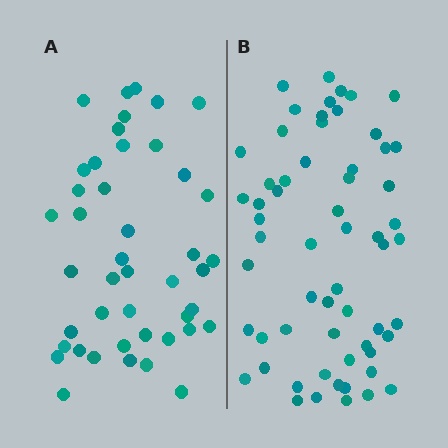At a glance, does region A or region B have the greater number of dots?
Region B (the right region) has more dots.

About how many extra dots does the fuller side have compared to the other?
Region B has approximately 15 more dots than region A.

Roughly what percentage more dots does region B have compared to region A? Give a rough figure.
About 35% more.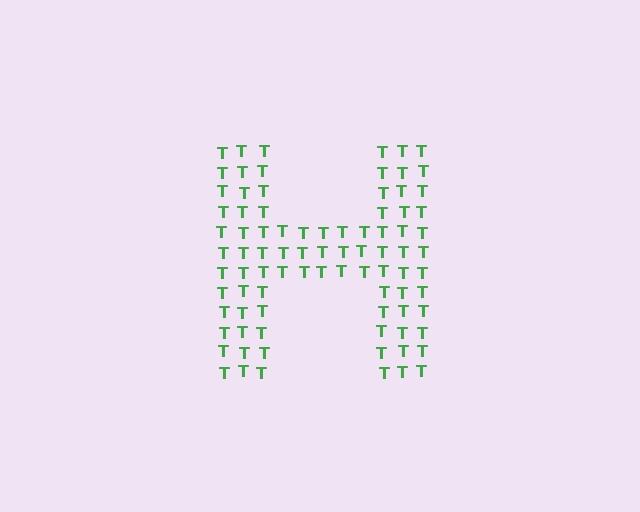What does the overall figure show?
The overall figure shows the letter H.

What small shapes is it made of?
It is made of small letter T's.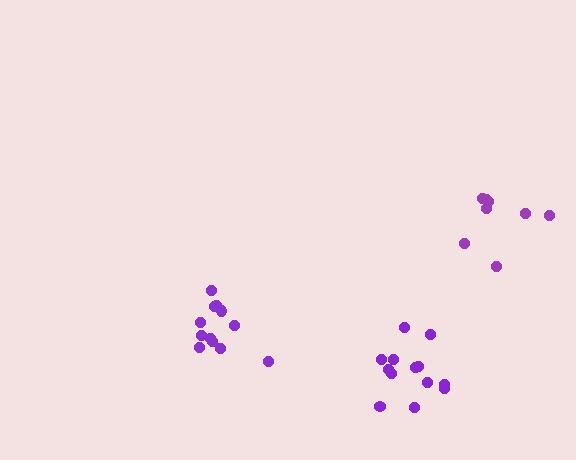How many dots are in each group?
Group 1: 13 dots, Group 2: 8 dots, Group 3: 12 dots (33 total).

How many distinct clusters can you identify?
There are 3 distinct clusters.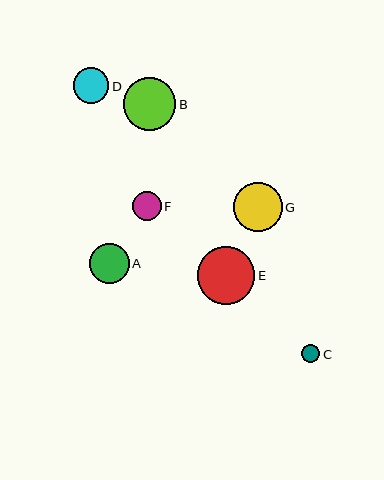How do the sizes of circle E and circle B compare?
Circle E and circle B are approximately the same size.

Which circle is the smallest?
Circle C is the smallest with a size of approximately 18 pixels.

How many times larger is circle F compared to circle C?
Circle F is approximately 1.6 times the size of circle C.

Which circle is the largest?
Circle E is the largest with a size of approximately 57 pixels.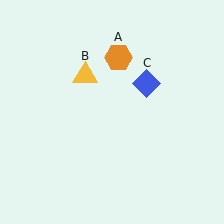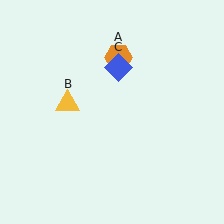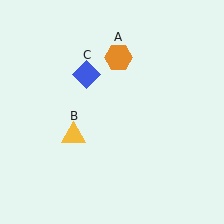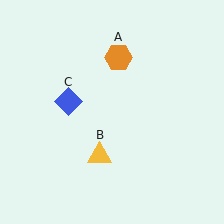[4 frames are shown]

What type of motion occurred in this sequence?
The yellow triangle (object B), blue diamond (object C) rotated counterclockwise around the center of the scene.